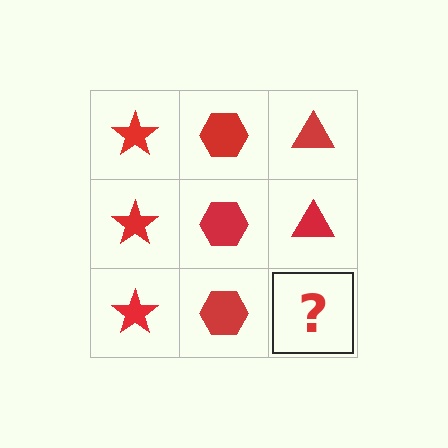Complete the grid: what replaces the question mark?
The question mark should be replaced with a red triangle.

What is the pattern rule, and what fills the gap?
The rule is that each column has a consistent shape. The gap should be filled with a red triangle.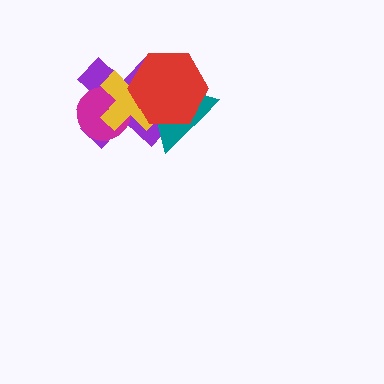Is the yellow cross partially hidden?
Yes, it is partially covered by another shape.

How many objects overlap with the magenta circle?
2 objects overlap with the magenta circle.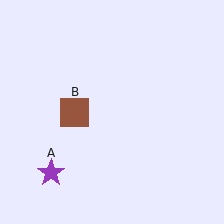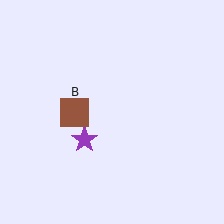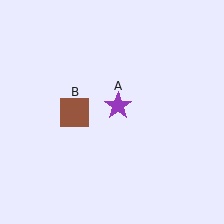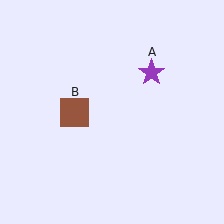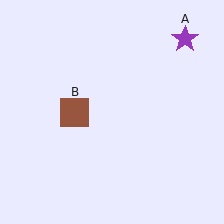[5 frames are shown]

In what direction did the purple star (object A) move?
The purple star (object A) moved up and to the right.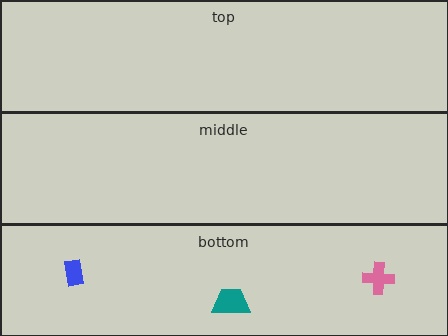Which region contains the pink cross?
The bottom region.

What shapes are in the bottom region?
The blue rectangle, the pink cross, the teal trapezoid.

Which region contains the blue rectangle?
The bottom region.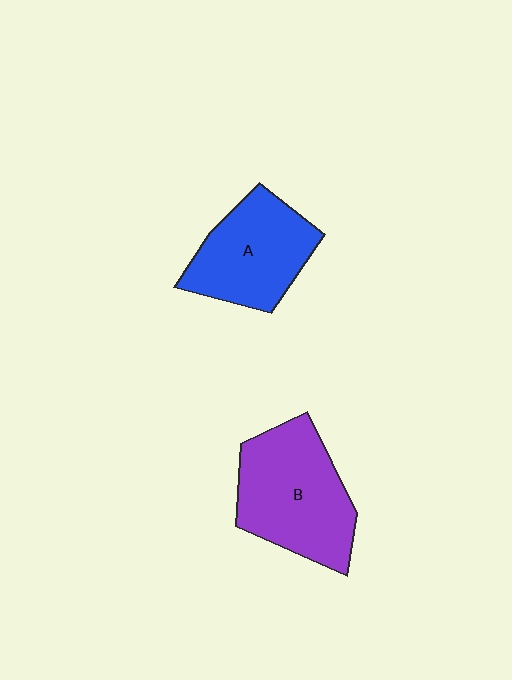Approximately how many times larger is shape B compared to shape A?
Approximately 1.2 times.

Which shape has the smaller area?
Shape A (blue).